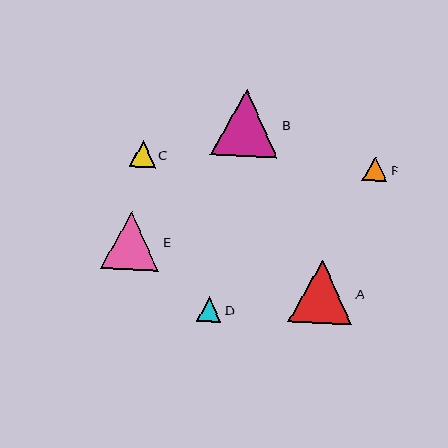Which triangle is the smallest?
Triangle D is the smallest with a size of approximately 25 pixels.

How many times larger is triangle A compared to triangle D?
Triangle A is approximately 2.6 times the size of triangle D.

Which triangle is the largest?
Triangle B is the largest with a size of approximately 67 pixels.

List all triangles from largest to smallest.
From largest to smallest: B, A, E, C, F, D.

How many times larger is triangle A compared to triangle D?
Triangle A is approximately 2.6 times the size of triangle D.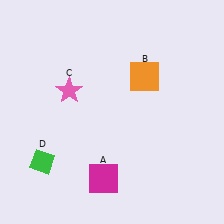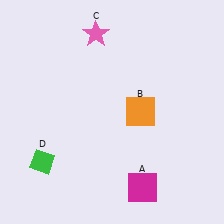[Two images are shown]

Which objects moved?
The objects that moved are: the magenta square (A), the orange square (B), the pink star (C).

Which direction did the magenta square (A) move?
The magenta square (A) moved right.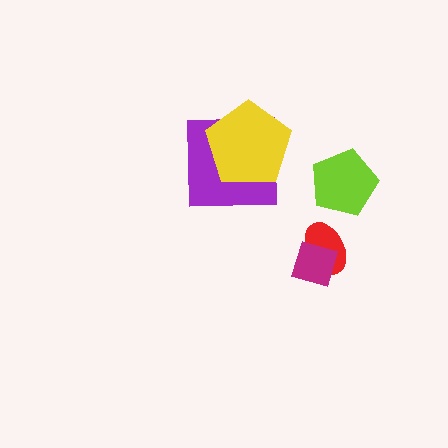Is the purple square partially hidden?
Yes, it is partially covered by another shape.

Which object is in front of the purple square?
The yellow pentagon is in front of the purple square.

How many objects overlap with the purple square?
1 object overlaps with the purple square.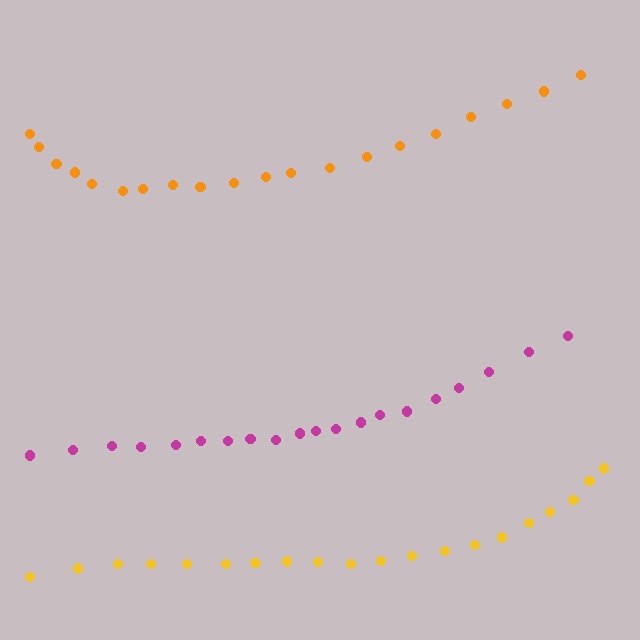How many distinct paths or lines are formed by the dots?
There are 3 distinct paths.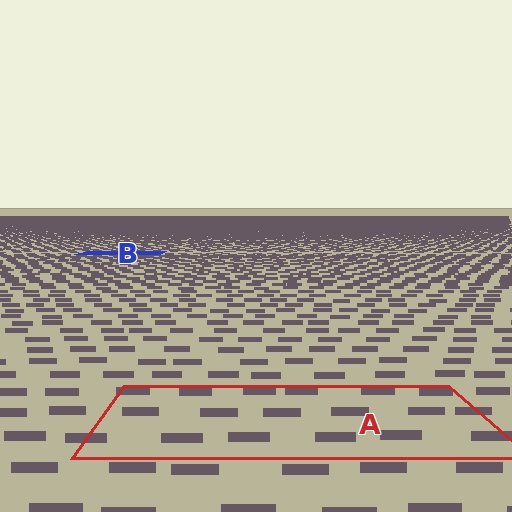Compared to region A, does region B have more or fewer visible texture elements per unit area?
Region B has more texture elements per unit area — they are packed more densely because it is farther away.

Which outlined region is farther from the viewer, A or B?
Region B is farther from the viewer — the texture elements inside it appear smaller and more densely packed.